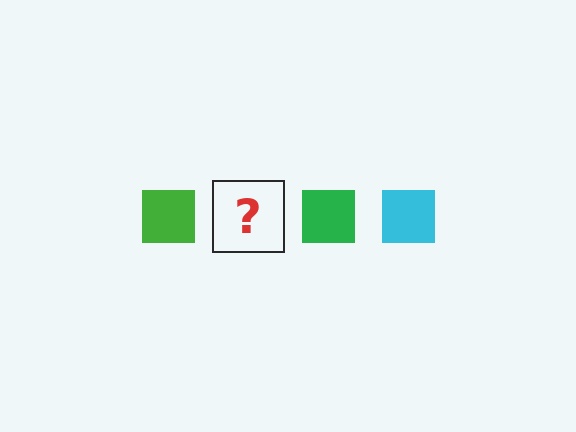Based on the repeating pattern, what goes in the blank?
The blank should be a cyan square.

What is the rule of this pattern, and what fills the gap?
The rule is that the pattern cycles through green, cyan squares. The gap should be filled with a cyan square.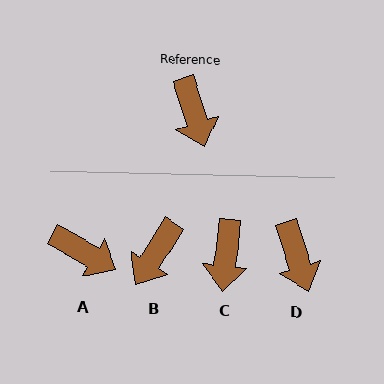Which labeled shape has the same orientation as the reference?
D.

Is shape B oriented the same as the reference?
No, it is off by about 50 degrees.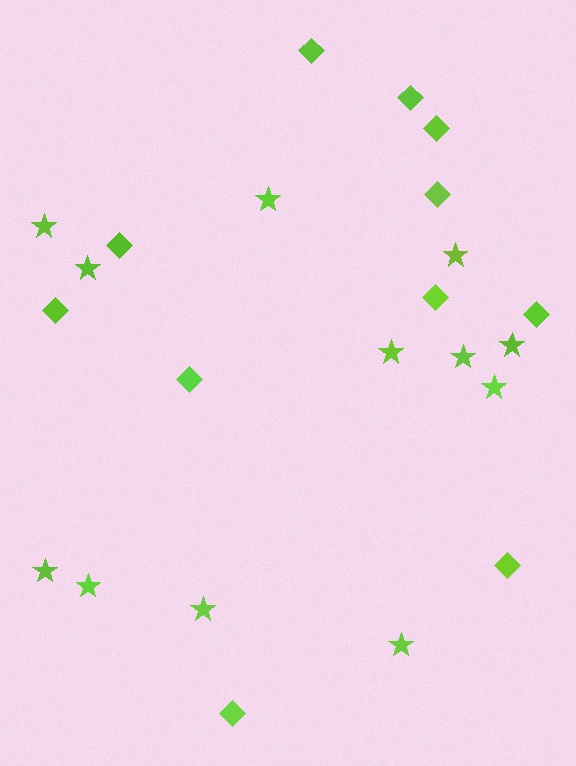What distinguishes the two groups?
There are 2 groups: one group of stars (12) and one group of diamonds (11).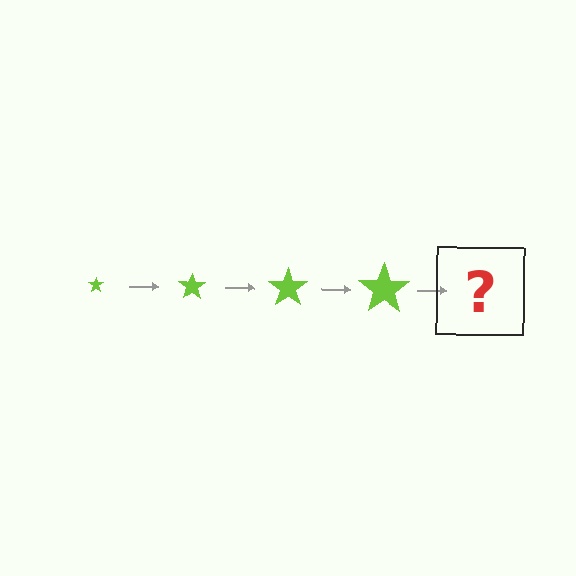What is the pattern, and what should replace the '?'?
The pattern is that the star gets progressively larger each step. The '?' should be a lime star, larger than the previous one.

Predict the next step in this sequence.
The next step is a lime star, larger than the previous one.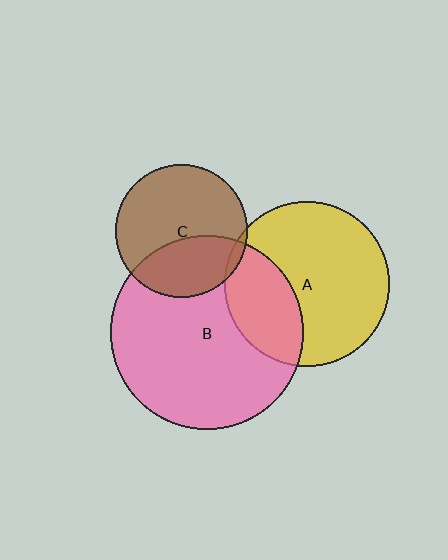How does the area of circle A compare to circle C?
Approximately 1.5 times.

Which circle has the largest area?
Circle B (pink).